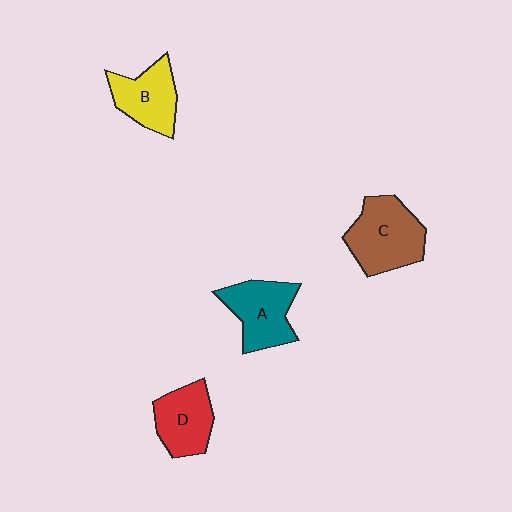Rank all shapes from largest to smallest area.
From largest to smallest: C (brown), A (teal), D (red), B (yellow).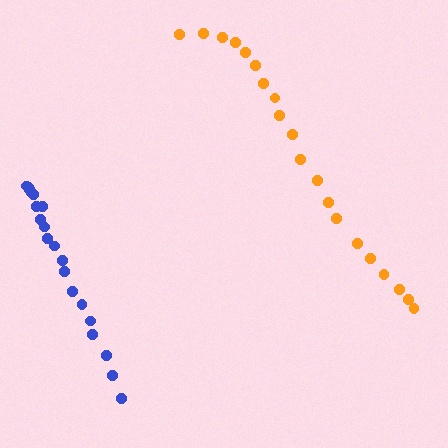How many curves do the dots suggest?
There are 2 distinct paths.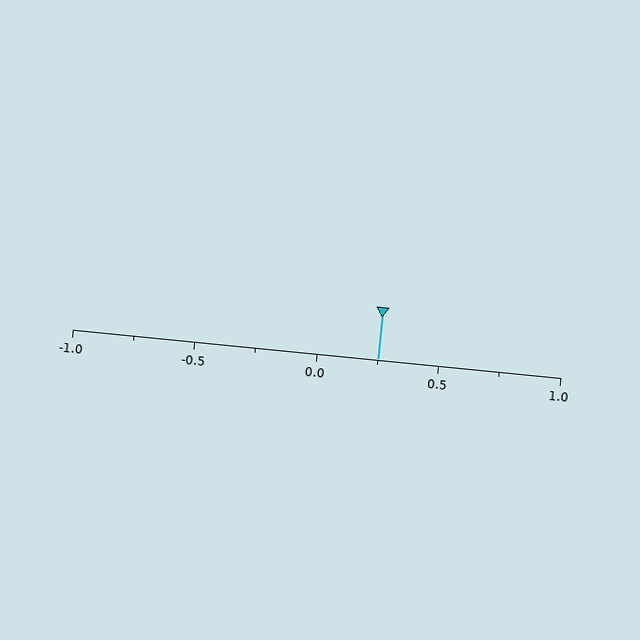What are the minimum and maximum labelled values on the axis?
The axis runs from -1.0 to 1.0.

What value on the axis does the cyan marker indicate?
The marker indicates approximately 0.25.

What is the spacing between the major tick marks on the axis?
The major ticks are spaced 0.5 apart.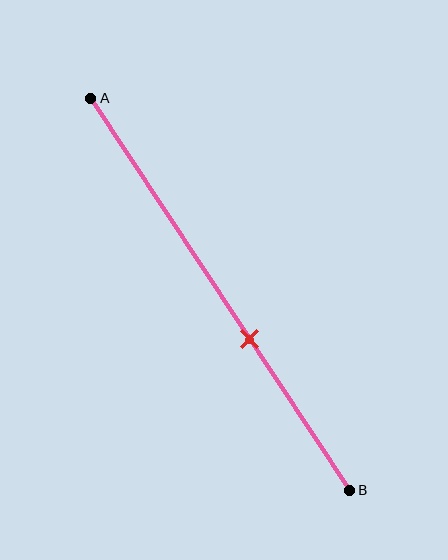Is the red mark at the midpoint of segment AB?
No, the mark is at about 60% from A, not at the 50% midpoint.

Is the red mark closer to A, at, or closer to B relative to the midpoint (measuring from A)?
The red mark is closer to point B than the midpoint of segment AB.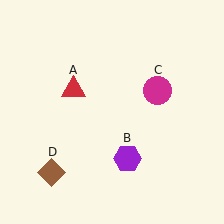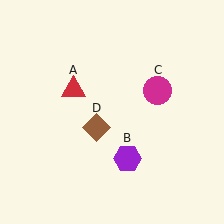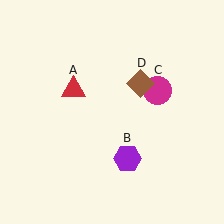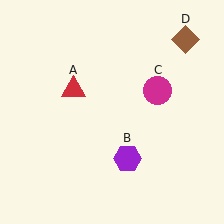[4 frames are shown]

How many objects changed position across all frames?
1 object changed position: brown diamond (object D).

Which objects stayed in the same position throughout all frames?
Red triangle (object A) and purple hexagon (object B) and magenta circle (object C) remained stationary.